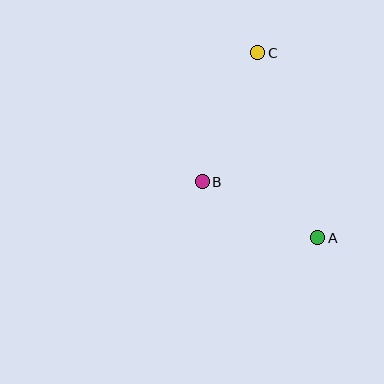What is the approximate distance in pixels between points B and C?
The distance between B and C is approximately 140 pixels.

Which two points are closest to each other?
Points A and B are closest to each other.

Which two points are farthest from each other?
Points A and C are farthest from each other.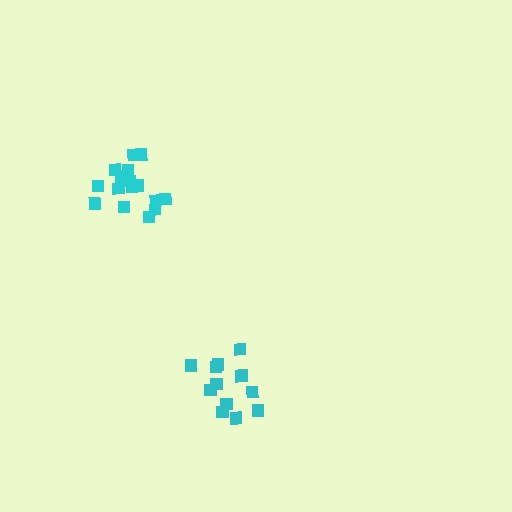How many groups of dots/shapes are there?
There are 2 groups.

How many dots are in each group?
Group 1: 16 dots, Group 2: 12 dots (28 total).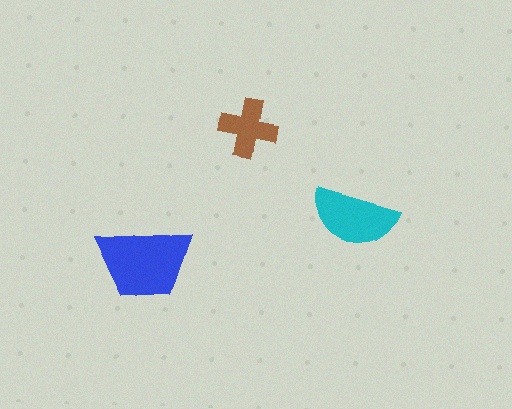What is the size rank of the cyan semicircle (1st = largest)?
2nd.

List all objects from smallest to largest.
The brown cross, the cyan semicircle, the blue trapezoid.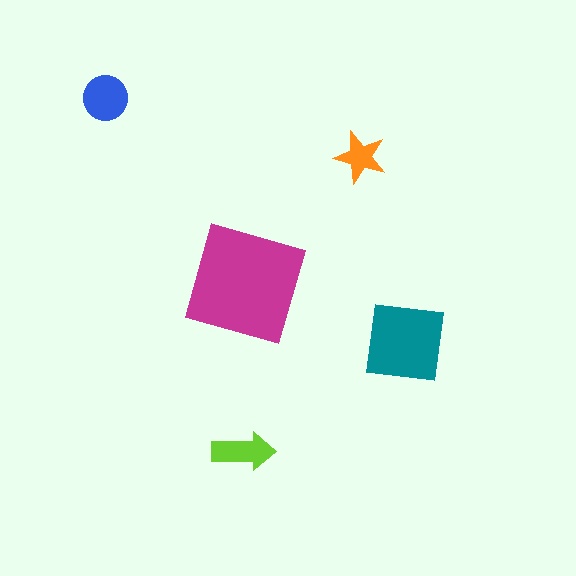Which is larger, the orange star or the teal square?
The teal square.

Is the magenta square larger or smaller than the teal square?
Larger.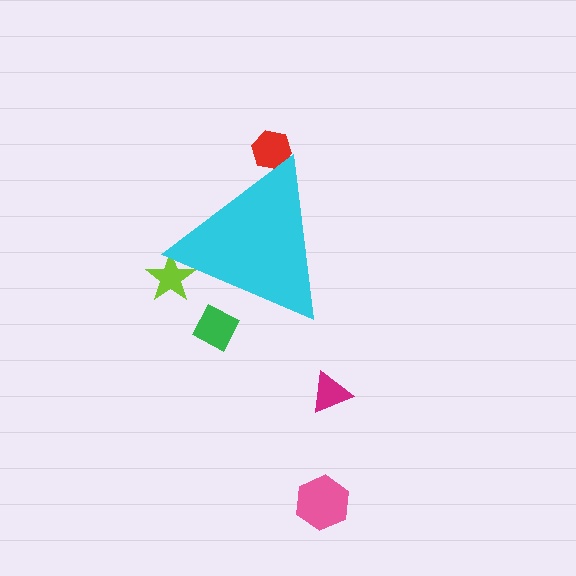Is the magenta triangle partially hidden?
No, the magenta triangle is fully visible.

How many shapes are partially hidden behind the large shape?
3 shapes are partially hidden.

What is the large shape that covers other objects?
A cyan triangle.